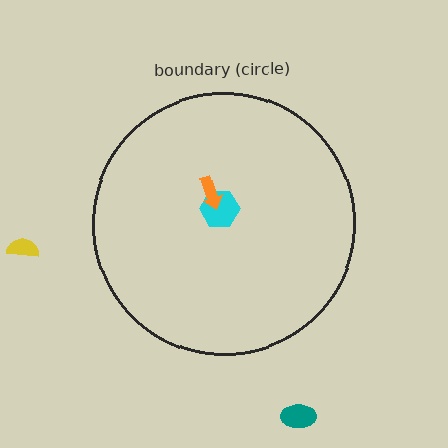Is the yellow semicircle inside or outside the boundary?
Outside.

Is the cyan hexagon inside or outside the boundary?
Inside.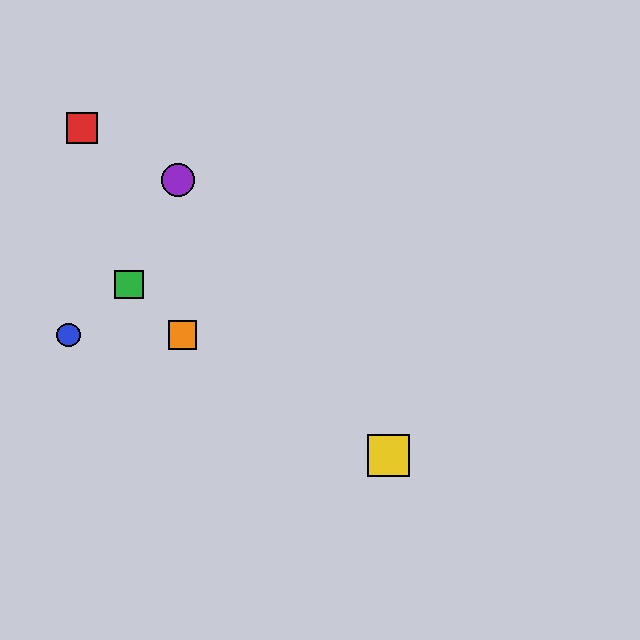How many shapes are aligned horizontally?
2 shapes (the blue circle, the orange square) are aligned horizontally.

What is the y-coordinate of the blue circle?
The blue circle is at y≈335.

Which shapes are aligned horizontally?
The blue circle, the orange square are aligned horizontally.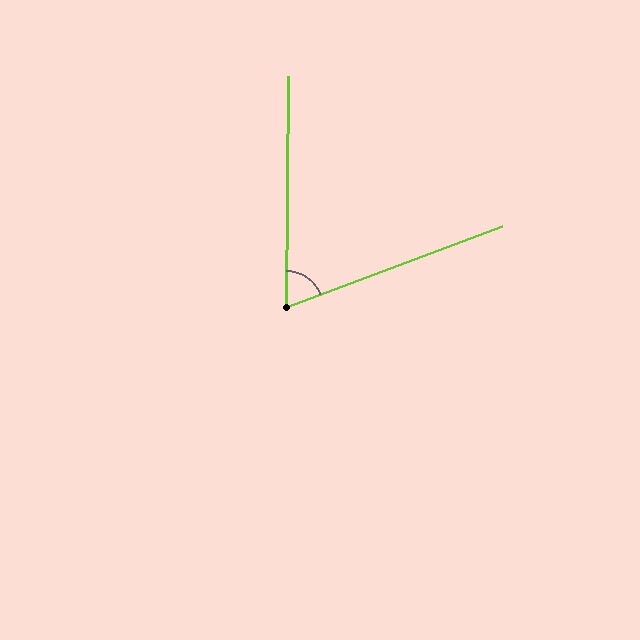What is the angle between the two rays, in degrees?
Approximately 69 degrees.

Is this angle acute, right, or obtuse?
It is acute.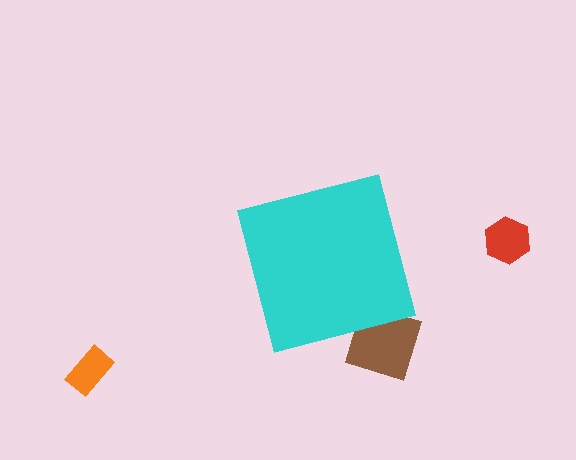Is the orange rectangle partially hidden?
No, the orange rectangle is fully visible.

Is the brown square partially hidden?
Yes, the brown square is partially hidden behind the cyan square.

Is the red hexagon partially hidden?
No, the red hexagon is fully visible.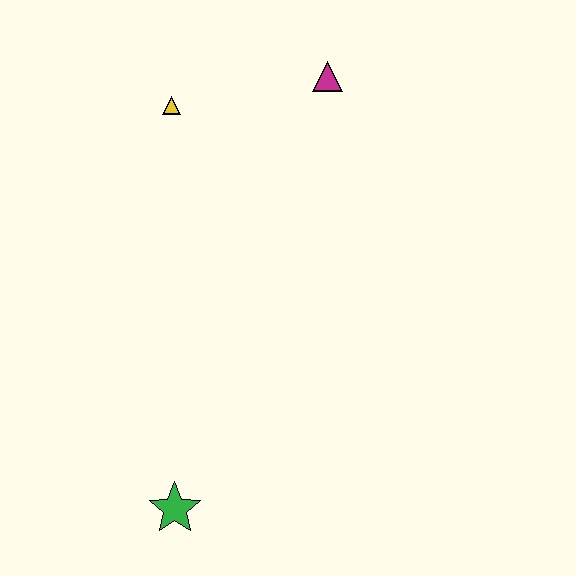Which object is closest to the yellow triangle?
The magenta triangle is closest to the yellow triangle.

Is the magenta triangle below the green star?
No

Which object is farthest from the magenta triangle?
The green star is farthest from the magenta triangle.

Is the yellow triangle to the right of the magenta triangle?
No